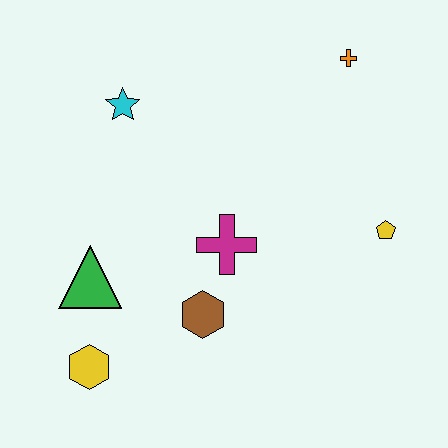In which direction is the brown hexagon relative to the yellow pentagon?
The brown hexagon is to the left of the yellow pentagon.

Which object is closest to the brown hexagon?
The magenta cross is closest to the brown hexagon.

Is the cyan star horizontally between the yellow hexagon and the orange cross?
Yes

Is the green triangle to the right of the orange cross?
No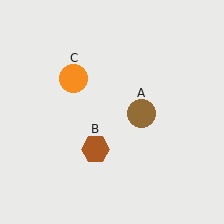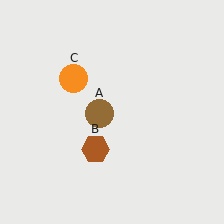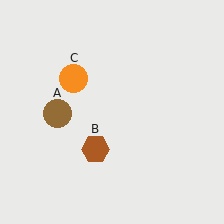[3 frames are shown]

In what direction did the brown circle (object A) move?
The brown circle (object A) moved left.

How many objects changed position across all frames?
1 object changed position: brown circle (object A).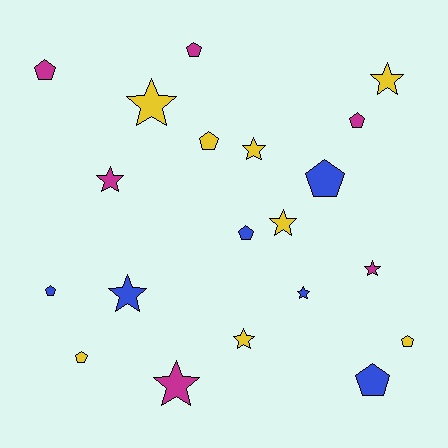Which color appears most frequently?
Yellow, with 8 objects.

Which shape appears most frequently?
Star, with 10 objects.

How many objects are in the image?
There are 20 objects.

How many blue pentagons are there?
There are 4 blue pentagons.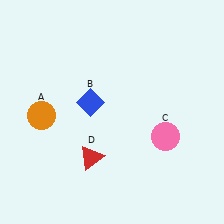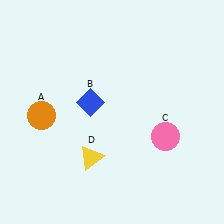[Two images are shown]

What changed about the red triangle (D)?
In Image 1, D is red. In Image 2, it changed to yellow.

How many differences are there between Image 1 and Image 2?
There is 1 difference between the two images.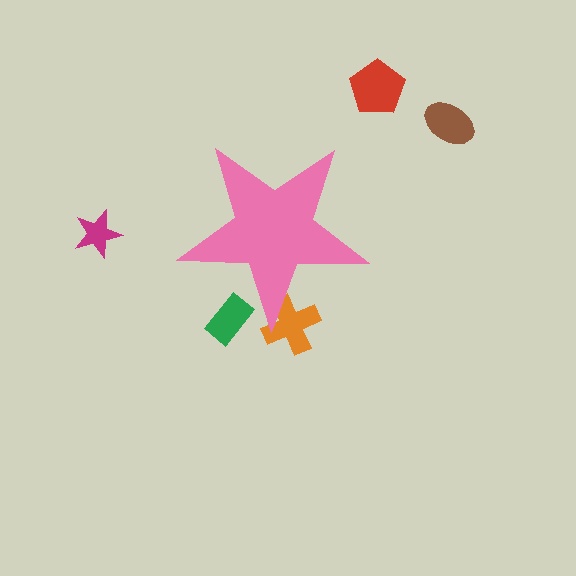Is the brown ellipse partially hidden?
No, the brown ellipse is fully visible.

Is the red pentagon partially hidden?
No, the red pentagon is fully visible.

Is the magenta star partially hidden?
No, the magenta star is fully visible.